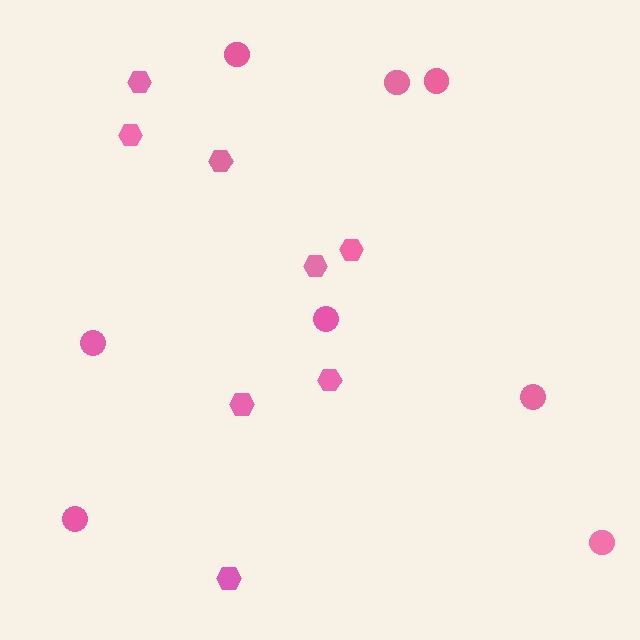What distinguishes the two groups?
There are 2 groups: one group of hexagons (8) and one group of circles (8).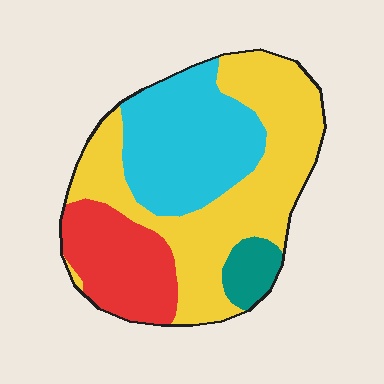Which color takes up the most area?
Yellow, at roughly 45%.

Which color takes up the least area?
Teal, at roughly 5%.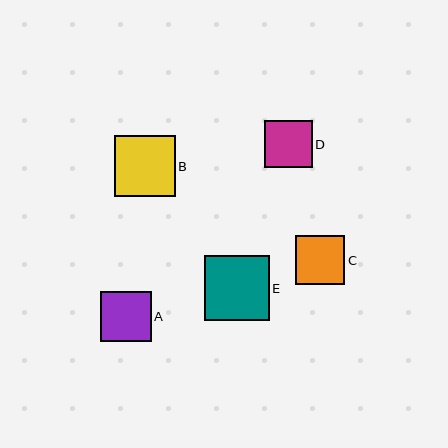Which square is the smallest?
Square D is the smallest with a size of approximately 47 pixels.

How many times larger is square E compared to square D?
Square E is approximately 1.4 times the size of square D.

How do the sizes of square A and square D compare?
Square A and square D are approximately the same size.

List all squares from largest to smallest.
From largest to smallest: E, B, A, C, D.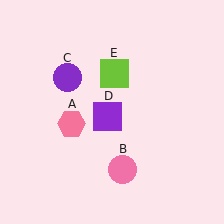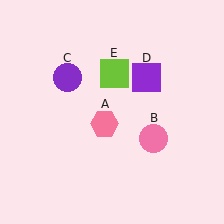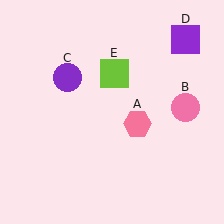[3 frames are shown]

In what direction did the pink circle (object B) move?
The pink circle (object B) moved up and to the right.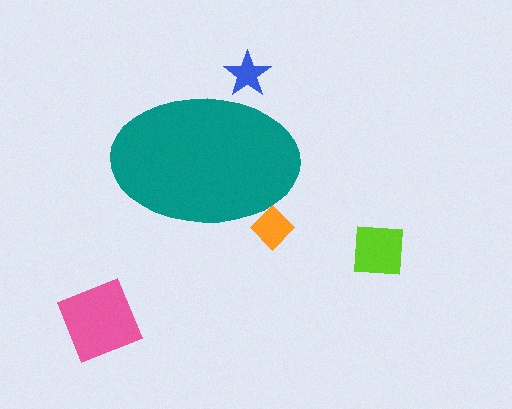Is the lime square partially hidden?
No, the lime square is fully visible.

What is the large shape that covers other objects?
A teal ellipse.